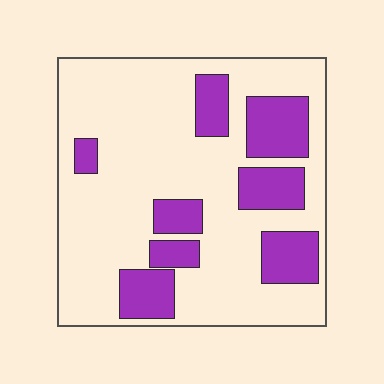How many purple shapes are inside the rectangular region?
8.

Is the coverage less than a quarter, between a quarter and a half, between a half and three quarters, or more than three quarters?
Between a quarter and a half.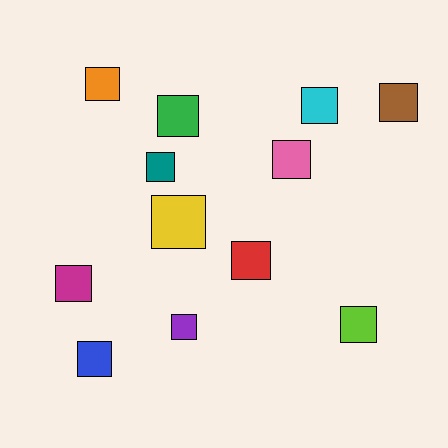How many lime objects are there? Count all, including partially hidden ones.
There is 1 lime object.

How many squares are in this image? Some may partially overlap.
There are 12 squares.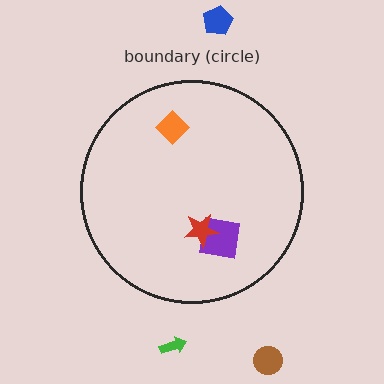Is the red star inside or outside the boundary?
Inside.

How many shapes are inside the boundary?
3 inside, 3 outside.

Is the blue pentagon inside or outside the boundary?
Outside.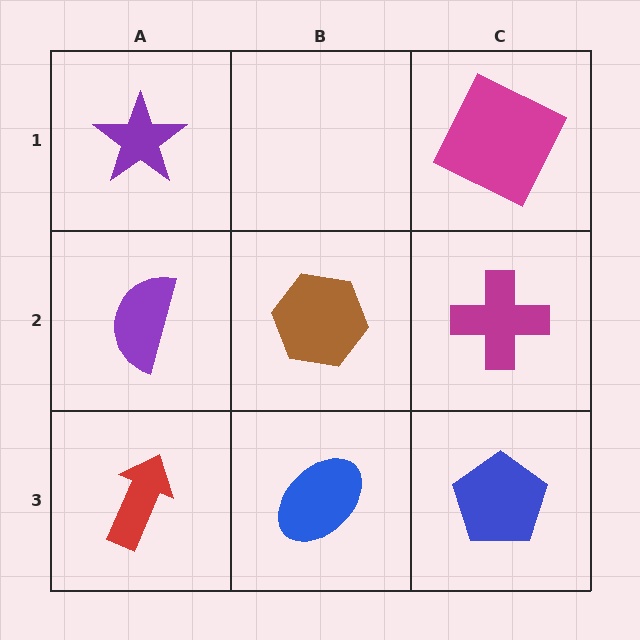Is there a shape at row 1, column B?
No, that cell is empty.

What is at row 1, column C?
A magenta square.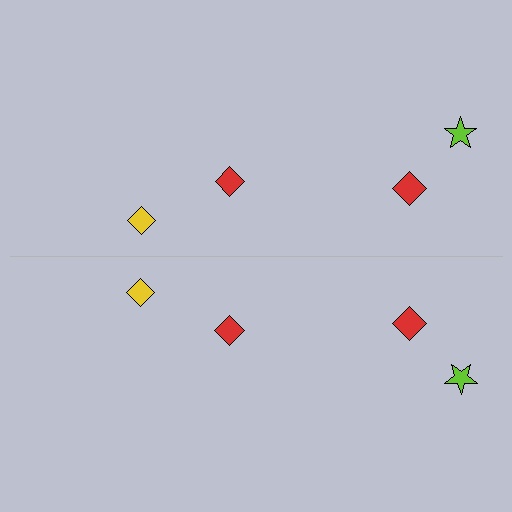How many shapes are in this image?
There are 8 shapes in this image.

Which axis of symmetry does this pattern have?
The pattern has a horizontal axis of symmetry running through the center of the image.